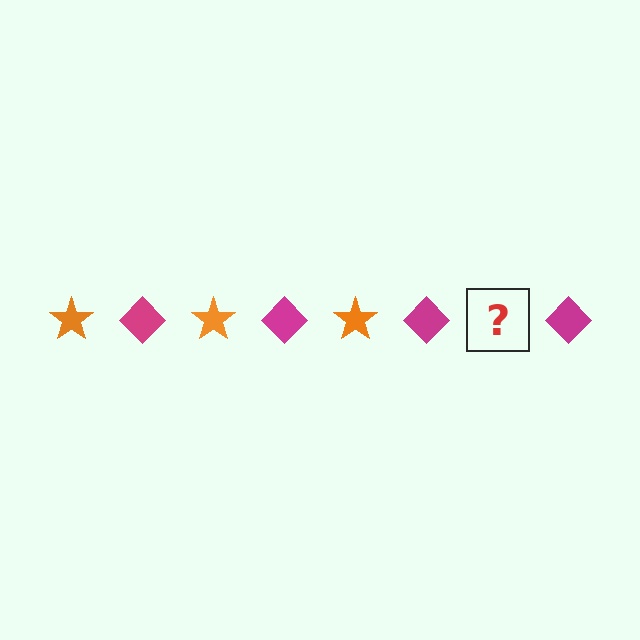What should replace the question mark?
The question mark should be replaced with an orange star.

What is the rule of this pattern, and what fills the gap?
The rule is that the pattern alternates between orange star and magenta diamond. The gap should be filled with an orange star.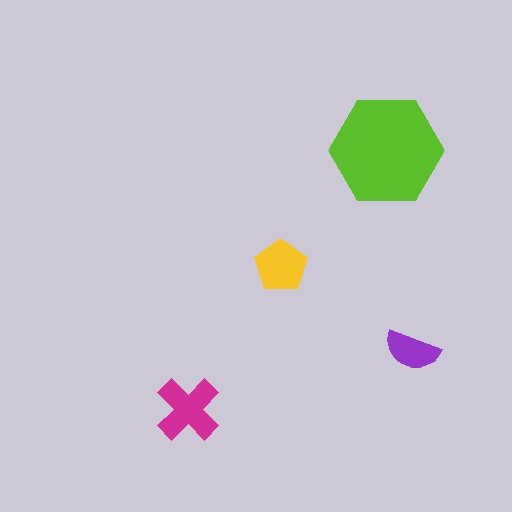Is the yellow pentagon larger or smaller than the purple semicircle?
Larger.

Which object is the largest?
The lime hexagon.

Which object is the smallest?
The purple semicircle.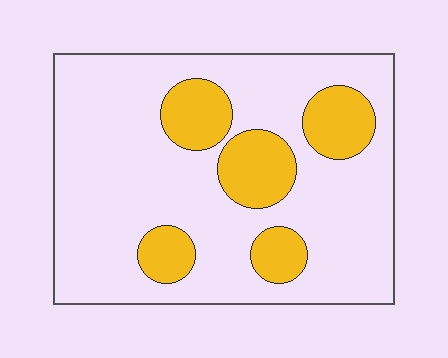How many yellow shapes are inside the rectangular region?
5.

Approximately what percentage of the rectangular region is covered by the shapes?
Approximately 20%.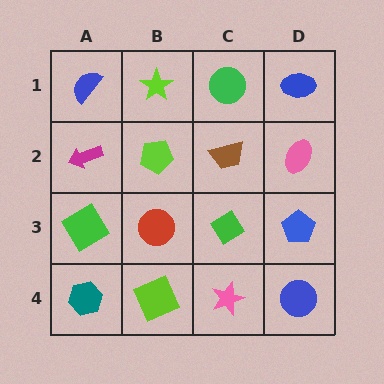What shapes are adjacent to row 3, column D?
A pink ellipse (row 2, column D), a blue circle (row 4, column D), a green diamond (row 3, column C).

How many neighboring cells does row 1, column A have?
2.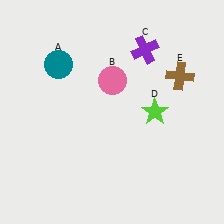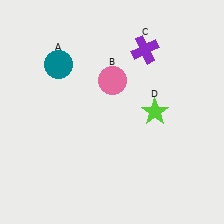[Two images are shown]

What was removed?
The brown cross (E) was removed in Image 2.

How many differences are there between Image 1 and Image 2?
There is 1 difference between the two images.